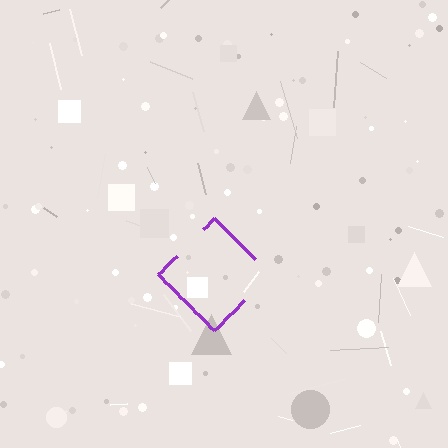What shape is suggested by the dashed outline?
The dashed outline suggests a diamond.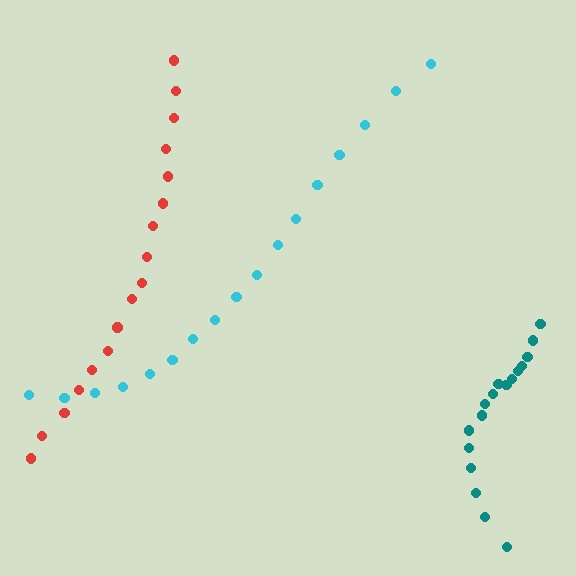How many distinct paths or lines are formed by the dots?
There are 3 distinct paths.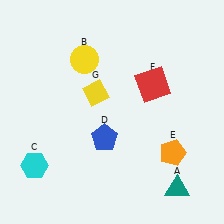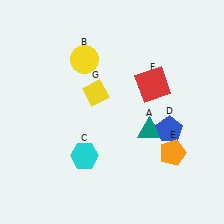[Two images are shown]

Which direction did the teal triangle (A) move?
The teal triangle (A) moved up.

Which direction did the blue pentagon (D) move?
The blue pentagon (D) moved right.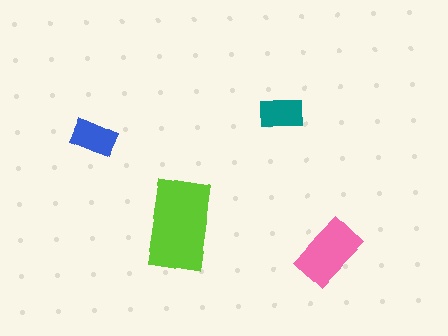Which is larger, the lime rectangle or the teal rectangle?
The lime one.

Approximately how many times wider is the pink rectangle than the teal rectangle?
About 1.5 times wider.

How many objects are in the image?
There are 4 objects in the image.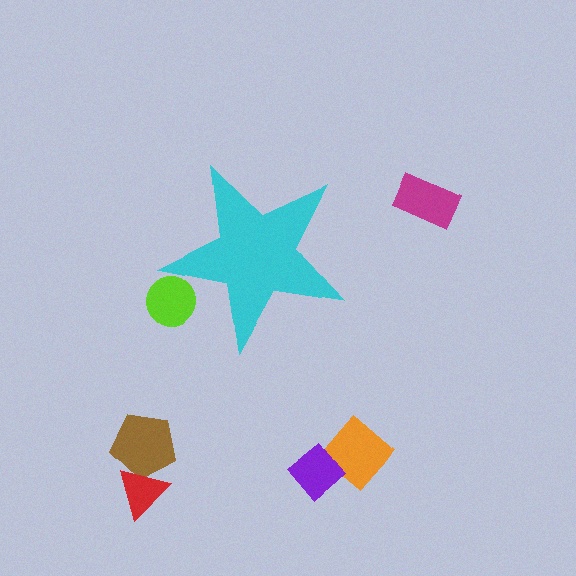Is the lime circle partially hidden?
Yes, the lime circle is partially hidden behind the cyan star.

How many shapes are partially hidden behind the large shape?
1 shape is partially hidden.